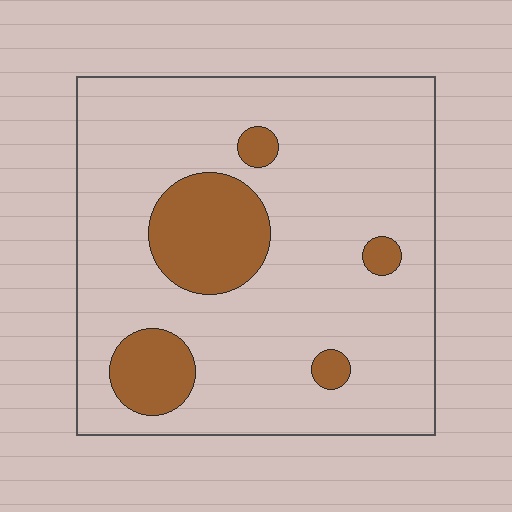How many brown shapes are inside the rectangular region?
5.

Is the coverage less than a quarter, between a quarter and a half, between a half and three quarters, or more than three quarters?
Less than a quarter.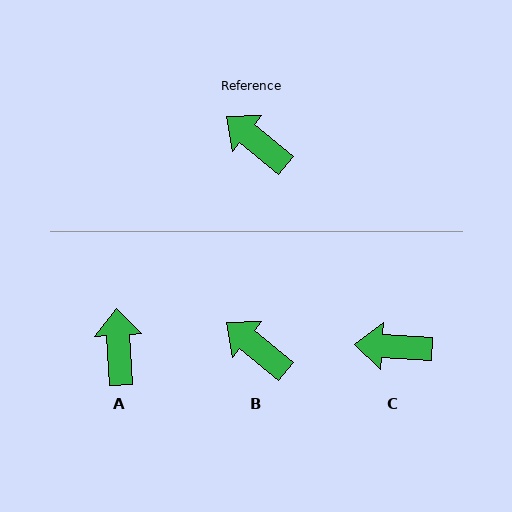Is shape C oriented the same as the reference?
No, it is off by about 36 degrees.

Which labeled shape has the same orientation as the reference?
B.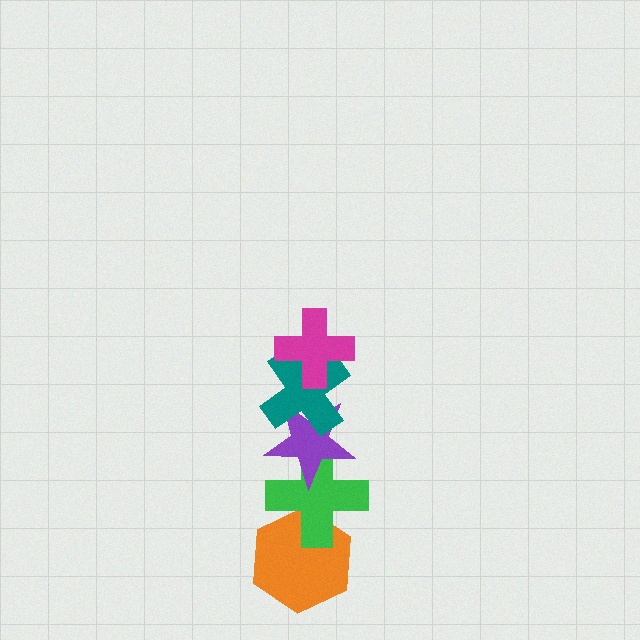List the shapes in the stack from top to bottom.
From top to bottom: the magenta cross, the teal cross, the purple star, the green cross, the orange hexagon.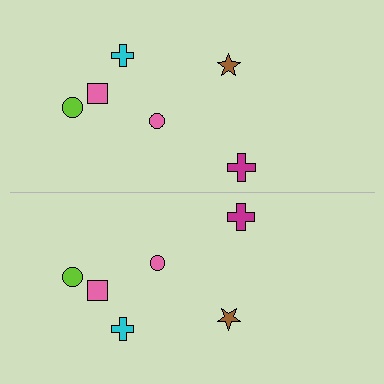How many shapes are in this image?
There are 12 shapes in this image.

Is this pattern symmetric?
Yes, this pattern has bilateral (reflection) symmetry.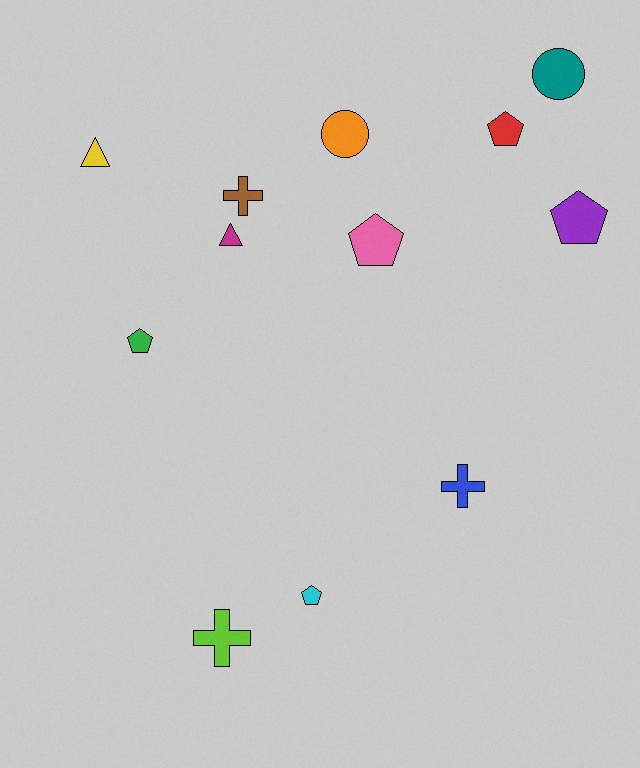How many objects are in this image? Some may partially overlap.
There are 12 objects.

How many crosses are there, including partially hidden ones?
There are 3 crosses.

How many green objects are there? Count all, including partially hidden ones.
There is 1 green object.